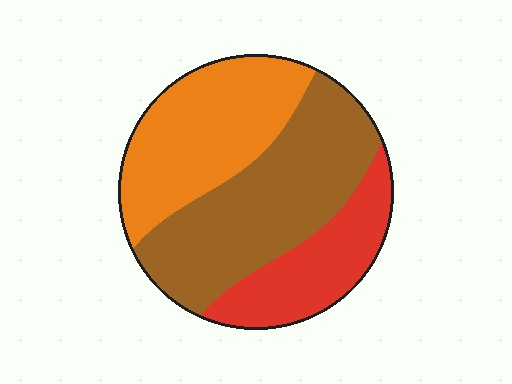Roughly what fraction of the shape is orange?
Orange takes up about one third (1/3) of the shape.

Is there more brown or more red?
Brown.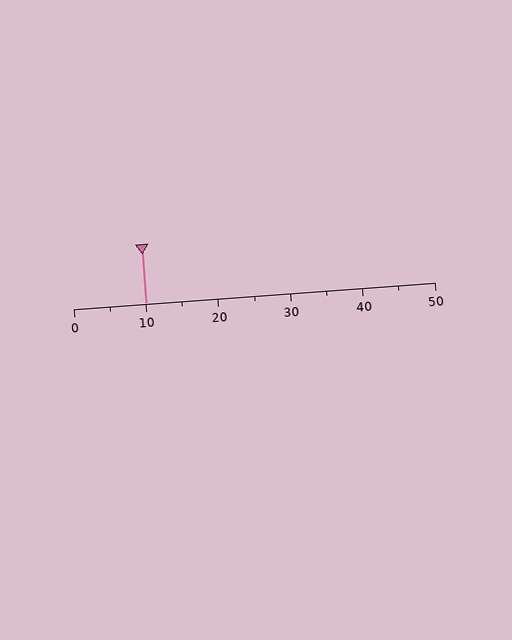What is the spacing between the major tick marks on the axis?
The major ticks are spaced 10 apart.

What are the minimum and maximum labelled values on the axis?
The axis runs from 0 to 50.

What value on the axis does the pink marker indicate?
The marker indicates approximately 10.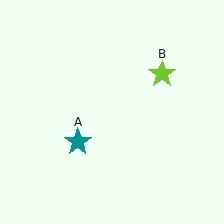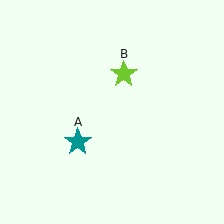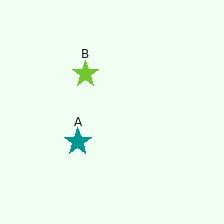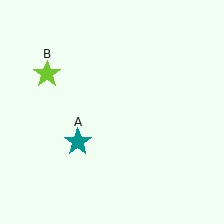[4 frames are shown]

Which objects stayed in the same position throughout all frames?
Teal star (object A) remained stationary.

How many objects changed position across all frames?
1 object changed position: lime star (object B).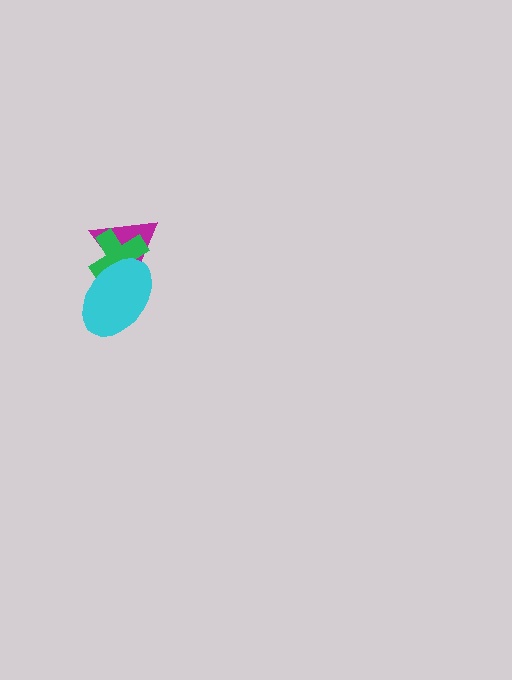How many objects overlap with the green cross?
2 objects overlap with the green cross.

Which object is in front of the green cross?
The cyan ellipse is in front of the green cross.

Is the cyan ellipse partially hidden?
No, no other shape covers it.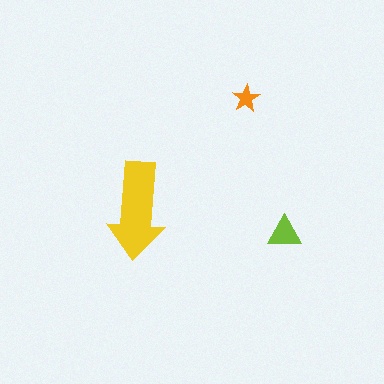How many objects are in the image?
There are 3 objects in the image.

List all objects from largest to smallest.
The yellow arrow, the lime triangle, the orange star.